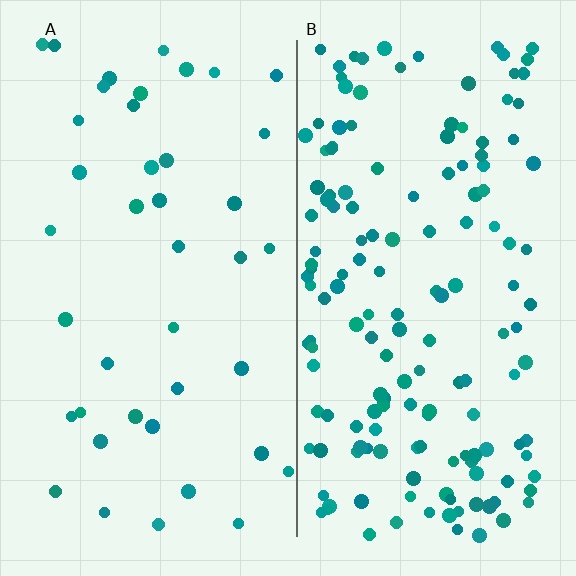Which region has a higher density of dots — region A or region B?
B (the right).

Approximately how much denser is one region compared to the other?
Approximately 3.9× — region B over region A.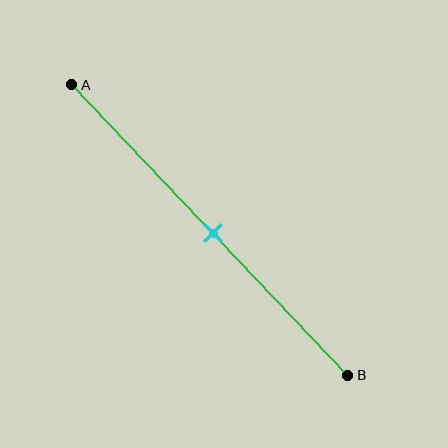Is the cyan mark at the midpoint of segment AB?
Yes, the mark is approximately at the midpoint.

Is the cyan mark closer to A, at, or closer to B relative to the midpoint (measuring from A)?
The cyan mark is approximately at the midpoint of segment AB.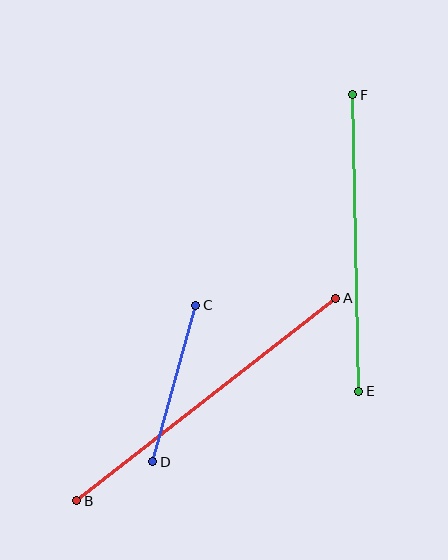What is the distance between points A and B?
The distance is approximately 329 pixels.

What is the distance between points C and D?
The distance is approximately 162 pixels.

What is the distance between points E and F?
The distance is approximately 297 pixels.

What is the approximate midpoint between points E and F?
The midpoint is at approximately (356, 243) pixels.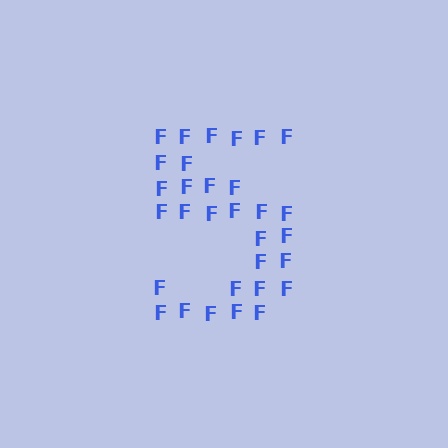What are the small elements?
The small elements are letter F's.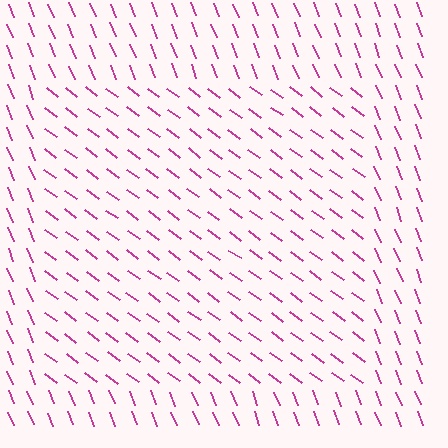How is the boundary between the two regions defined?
The boundary is defined purely by a change in line orientation (approximately 32 degrees difference). All lines are the same color and thickness.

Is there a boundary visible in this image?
Yes, there is a texture boundary formed by a change in line orientation.